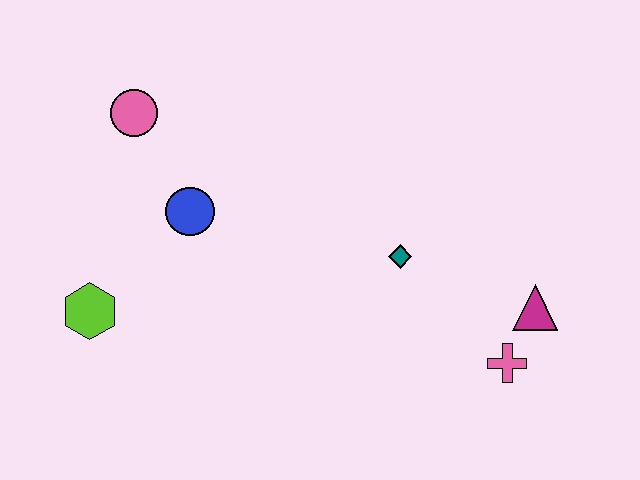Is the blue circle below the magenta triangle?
No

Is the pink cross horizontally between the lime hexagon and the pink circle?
No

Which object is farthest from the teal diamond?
The lime hexagon is farthest from the teal diamond.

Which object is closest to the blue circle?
The pink circle is closest to the blue circle.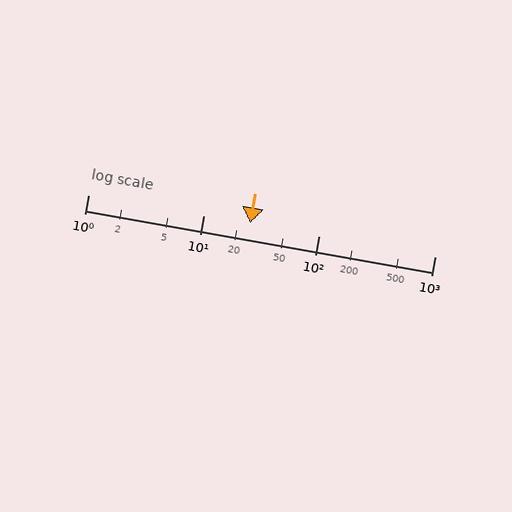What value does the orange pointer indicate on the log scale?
The pointer indicates approximately 25.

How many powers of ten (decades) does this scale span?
The scale spans 3 decades, from 1 to 1000.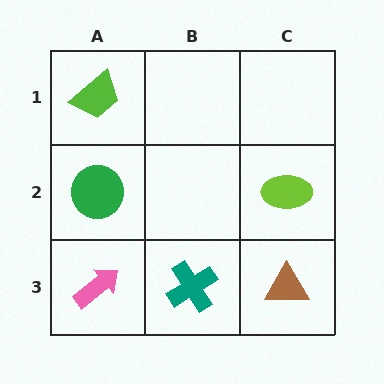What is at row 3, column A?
A pink arrow.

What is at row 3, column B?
A teal cross.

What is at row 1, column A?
A lime trapezoid.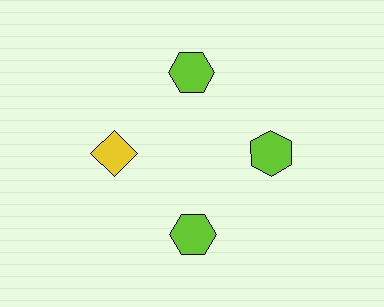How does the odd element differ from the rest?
It differs in both color (yellow instead of lime) and shape (diamond instead of hexagon).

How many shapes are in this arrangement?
There are 4 shapes arranged in a ring pattern.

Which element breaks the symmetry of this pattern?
The yellow diamond at roughly the 9 o'clock position breaks the symmetry. All other shapes are lime hexagons.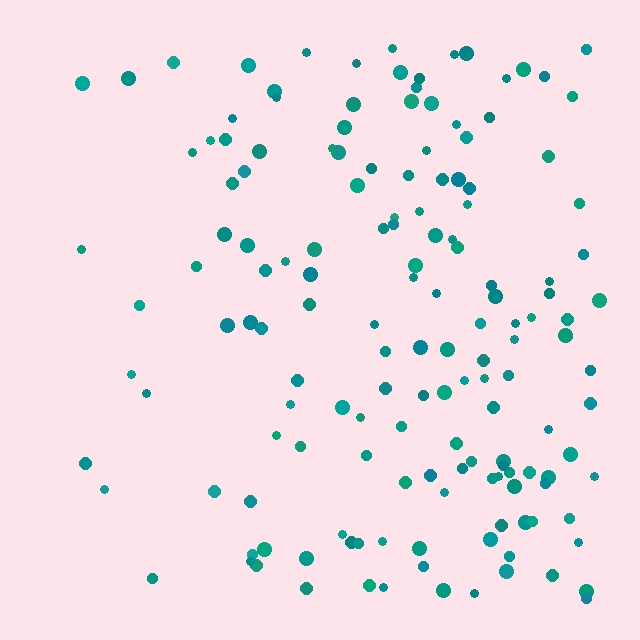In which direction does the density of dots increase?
From left to right, with the right side densest.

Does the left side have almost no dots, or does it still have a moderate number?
Still a moderate number, just noticeably fewer than the right.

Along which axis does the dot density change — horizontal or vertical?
Horizontal.